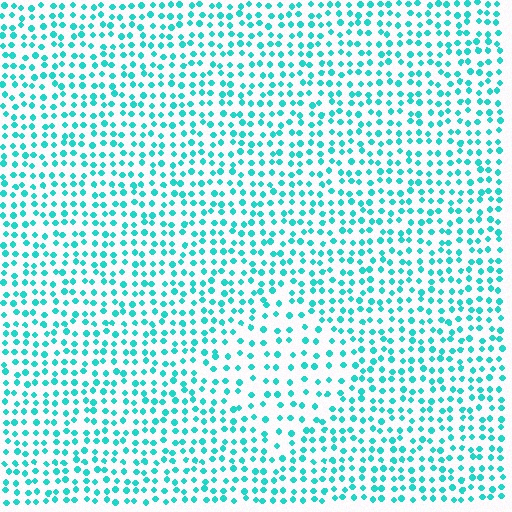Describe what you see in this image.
The image contains small cyan elements arranged at two different densities. A diamond-shaped region is visible where the elements are less densely packed than the surrounding area.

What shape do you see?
I see a diamond.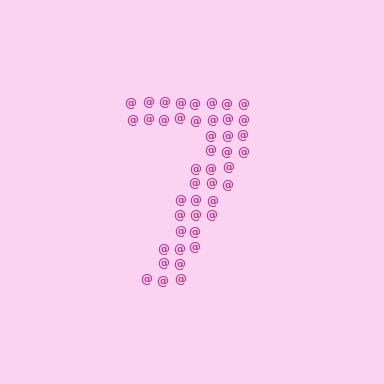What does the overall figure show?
The overall figure shows the digit 7.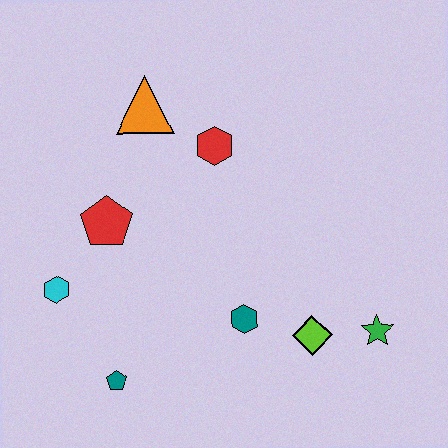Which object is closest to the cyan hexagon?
The red pentagon is closest to the cyan hexagon.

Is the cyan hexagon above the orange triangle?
No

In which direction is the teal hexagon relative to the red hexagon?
The teal hexagon is below the red hexagon.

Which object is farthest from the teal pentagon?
The orange triangle is farthest from the teal pentagon.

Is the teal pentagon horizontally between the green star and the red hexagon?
No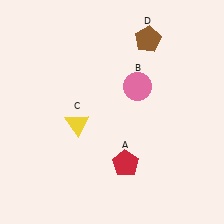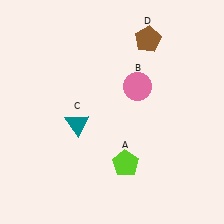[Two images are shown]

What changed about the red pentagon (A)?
In Image 1, A is red. In Image 2, it changed to lime.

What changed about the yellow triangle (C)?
In Image 1, C is yellow. In Image 2, it changed to teal.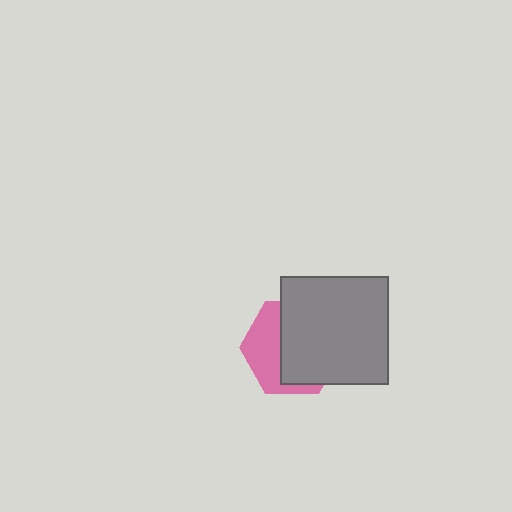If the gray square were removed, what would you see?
You would see the complete pink hexagon.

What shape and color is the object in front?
The object in front is a gray square.